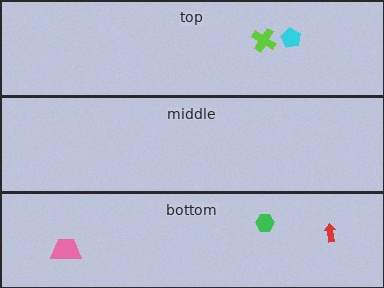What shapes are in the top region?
The cyan pentagon, the lime cross.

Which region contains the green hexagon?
The bottom region.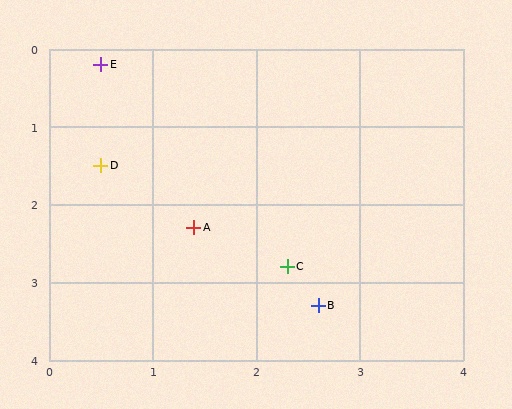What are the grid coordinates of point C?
Point C is at approximately (2.3, 2.8).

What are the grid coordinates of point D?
Point D is at approximately (0.5, 1.5).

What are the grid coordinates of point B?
Point B is at approximately (2.6, 3.3).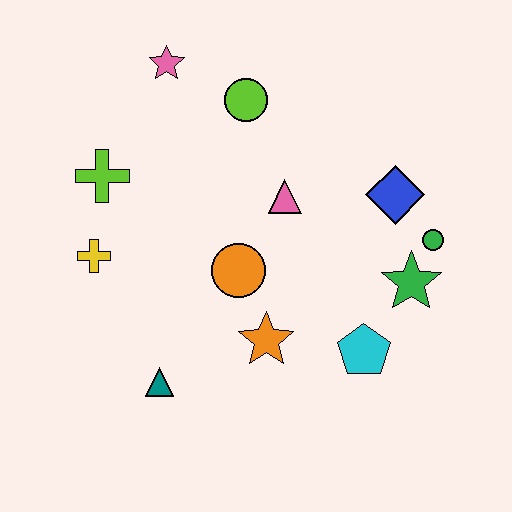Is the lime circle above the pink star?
No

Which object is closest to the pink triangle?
The orange circle is closest to the pink triangle.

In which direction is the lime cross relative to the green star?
The lime cross is to the left of the green star.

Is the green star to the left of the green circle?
Yes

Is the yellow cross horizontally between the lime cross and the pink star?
No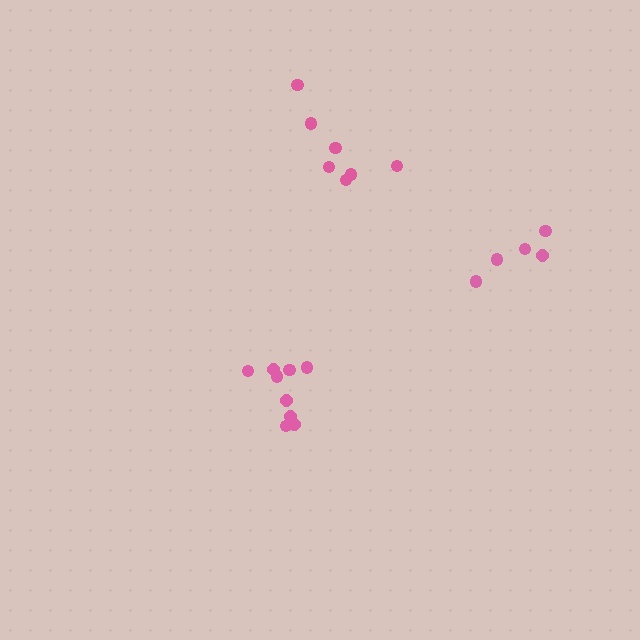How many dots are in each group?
Group 1: 5 dots, Group 2: 9 dots, Group 3: 7 dots (21 total).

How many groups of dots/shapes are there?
There are 3 groups.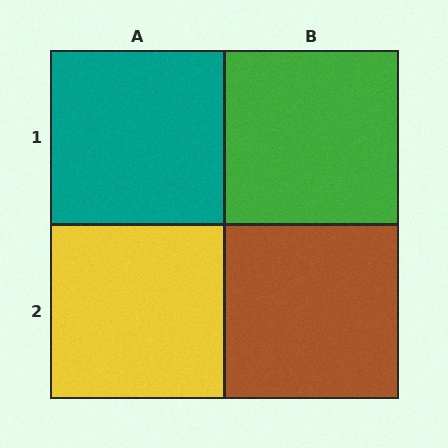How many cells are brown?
1 cell is brown.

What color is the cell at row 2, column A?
Yellow.